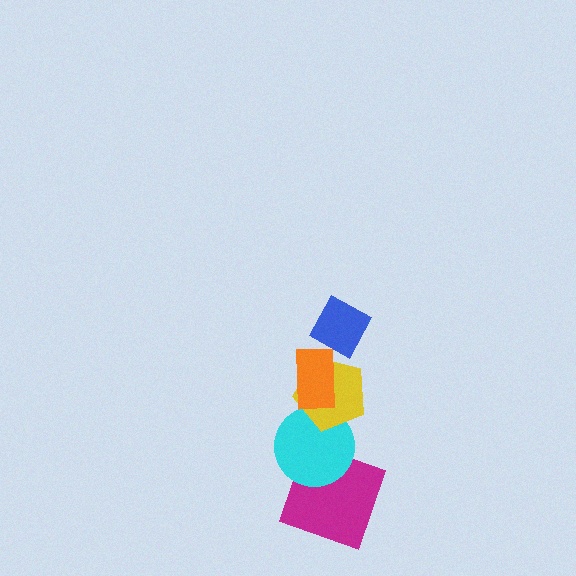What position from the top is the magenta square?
The magenta square is 5th from the top.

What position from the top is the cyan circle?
The cyan circle is 4th from the top.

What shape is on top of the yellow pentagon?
The orange rectangle is on top of the yellow pentagon.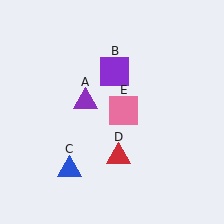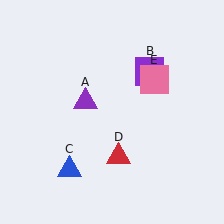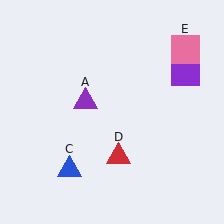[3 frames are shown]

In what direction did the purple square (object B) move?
The purple square (object B) moved right.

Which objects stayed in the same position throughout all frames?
Purple triangle (object A) and blue triangle (object C) and red triangle (object D) remained stationary.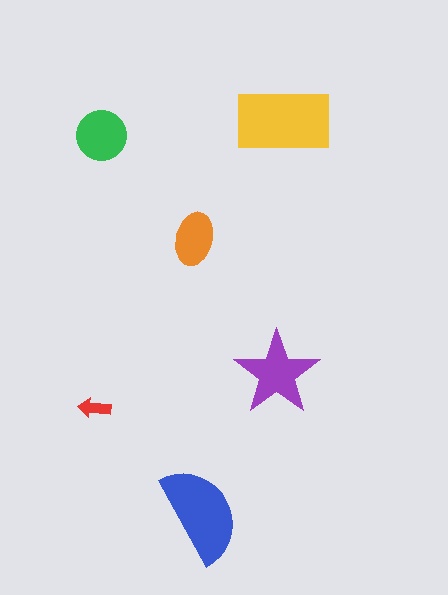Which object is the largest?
The yellow rectangle.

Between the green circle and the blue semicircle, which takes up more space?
The blue semicircle.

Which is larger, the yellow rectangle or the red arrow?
The yellow rectangle.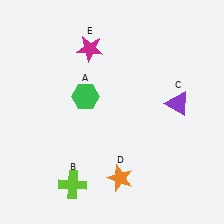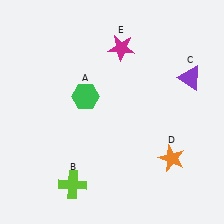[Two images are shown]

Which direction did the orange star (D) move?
The orange star (D) moved right.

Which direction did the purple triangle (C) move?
The purple triangle (C) moved up.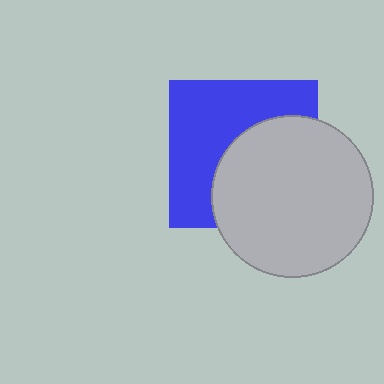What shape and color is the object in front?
The object in front is a light gray circle.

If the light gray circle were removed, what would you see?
You would see the complete blue square.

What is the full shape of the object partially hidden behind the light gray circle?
The partially hidden object is a blue square.